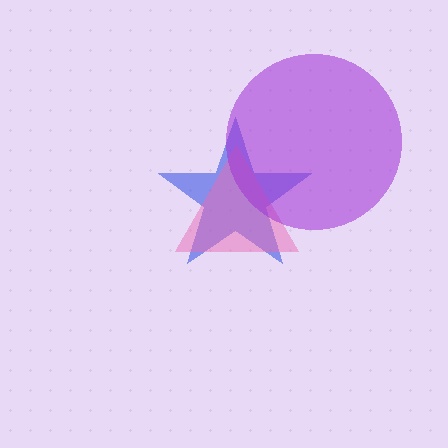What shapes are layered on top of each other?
The layered shapes are: a blue star, a pink triangle, a purple circle.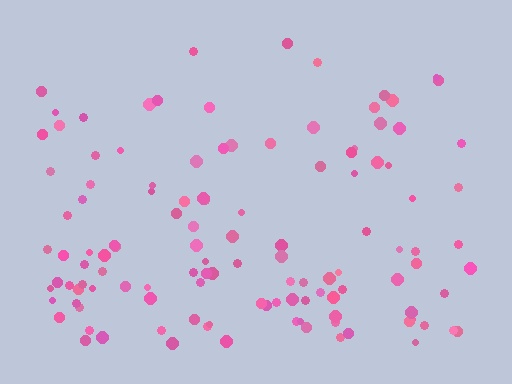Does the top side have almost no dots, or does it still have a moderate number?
Still a moderate number, just noticeably fewer than the bottom.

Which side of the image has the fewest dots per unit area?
The top.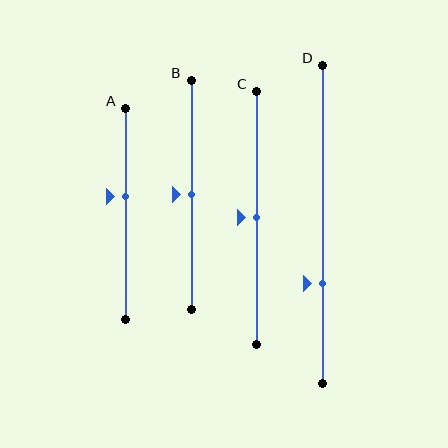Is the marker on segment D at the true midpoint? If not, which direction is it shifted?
No, the marker on segment D is shifted downward by about 19% of the segment length.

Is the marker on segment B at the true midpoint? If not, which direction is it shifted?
Yes, the marker on segment B is at the true midpoint.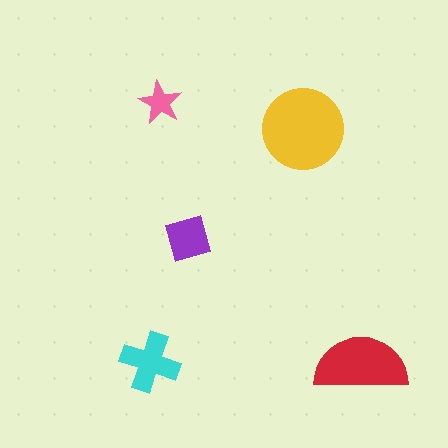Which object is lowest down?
The cyan cross is bottommost.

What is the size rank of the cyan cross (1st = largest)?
3rd.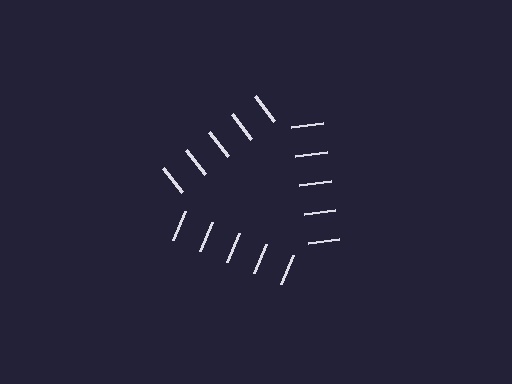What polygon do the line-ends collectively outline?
An illusory triangle — the line segments terminate on its edges but no continuous stroke is drawn.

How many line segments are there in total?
15 — 5 along each of the 3 edges.